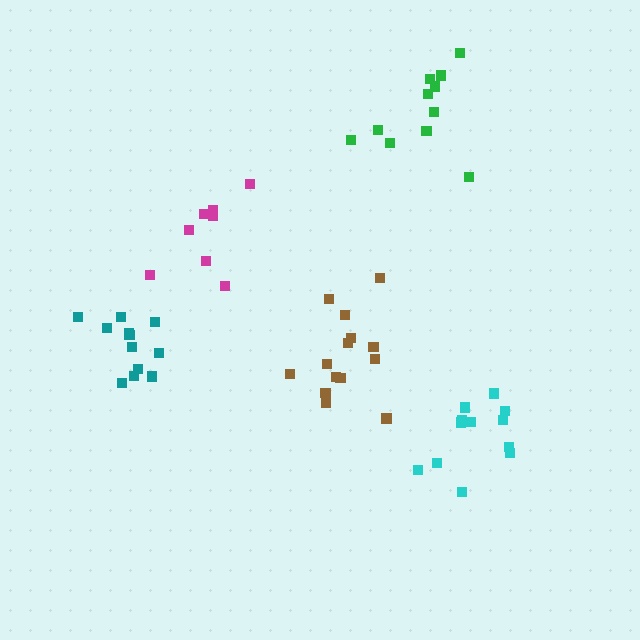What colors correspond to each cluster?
The clusters are colored: green, brown, magenta, cyan, teal.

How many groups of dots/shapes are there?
There are 5 groups.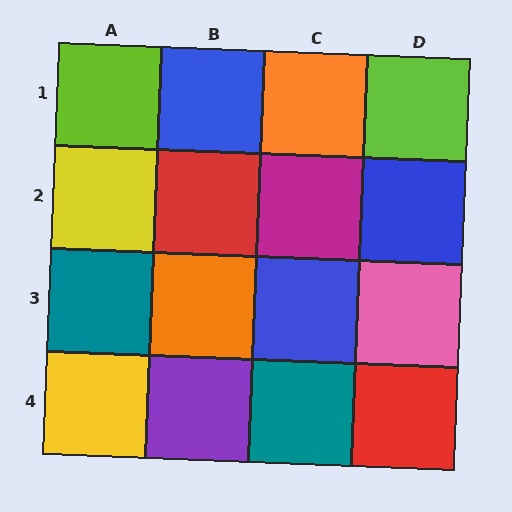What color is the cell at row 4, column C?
Teal.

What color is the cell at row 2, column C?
Magenta.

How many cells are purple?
1 cell is purple.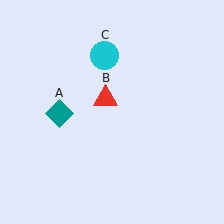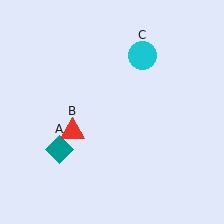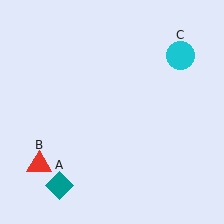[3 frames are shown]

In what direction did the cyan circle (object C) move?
The cyan circle (object C) moved right.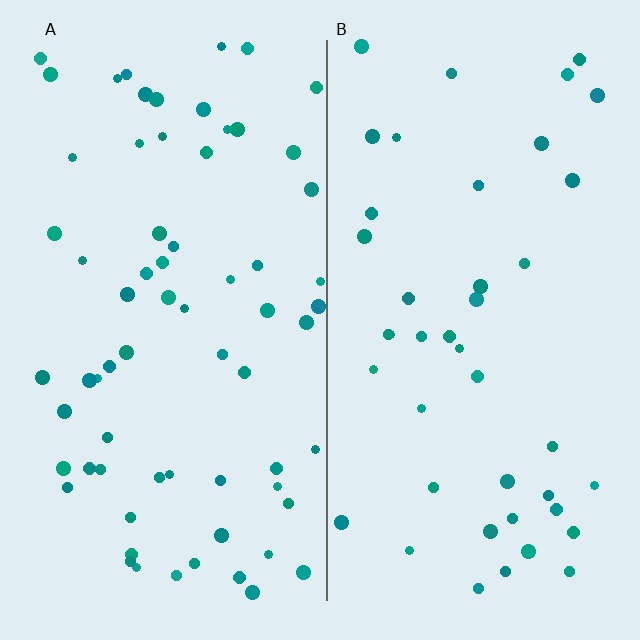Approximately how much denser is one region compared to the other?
Approximately 1.6× — region A over region B.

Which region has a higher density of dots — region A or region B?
A (the left).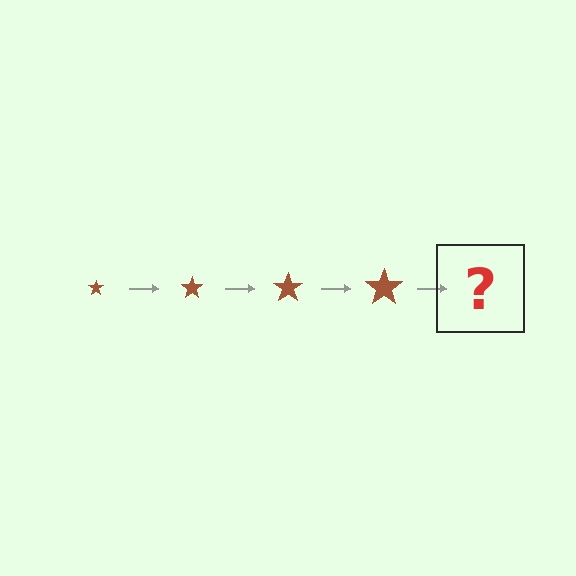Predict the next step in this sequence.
The next step is a brown star, larger than the previous one.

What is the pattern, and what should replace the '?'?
The pattern is that the star gets progressively larger each step. The '?' should be a brown star, larger than the previous one.